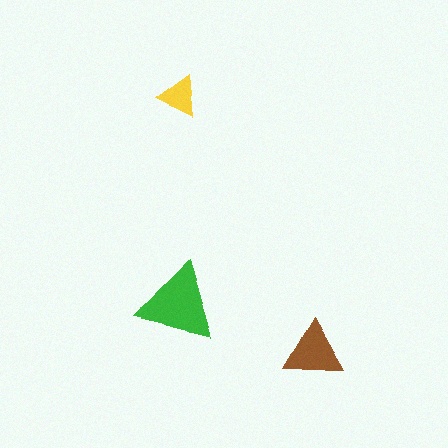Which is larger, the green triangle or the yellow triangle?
The green one.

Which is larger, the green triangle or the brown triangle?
The green one.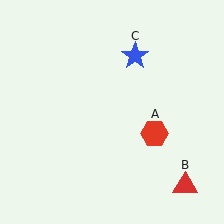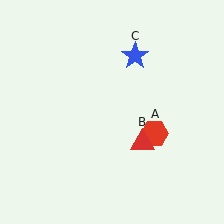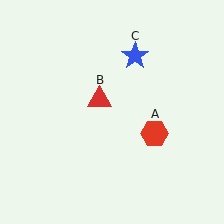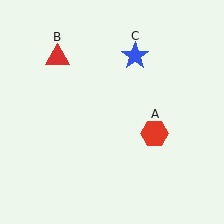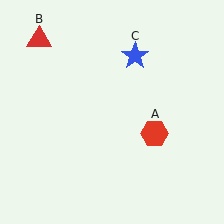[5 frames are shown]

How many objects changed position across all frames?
1 object changed position: red triangle (object B).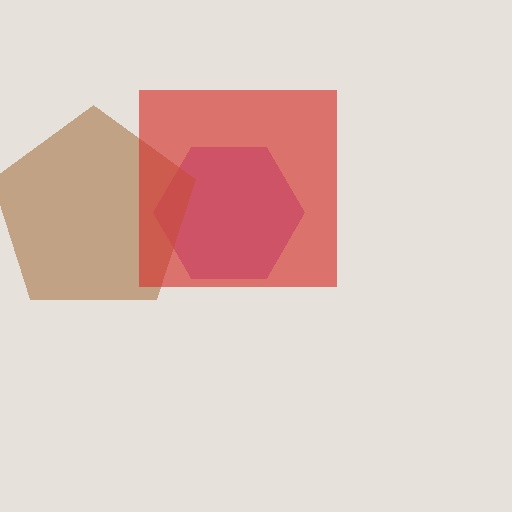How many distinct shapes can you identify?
There are 3 distinct shapes: a purple hexagon, a brown pentagon, a red square.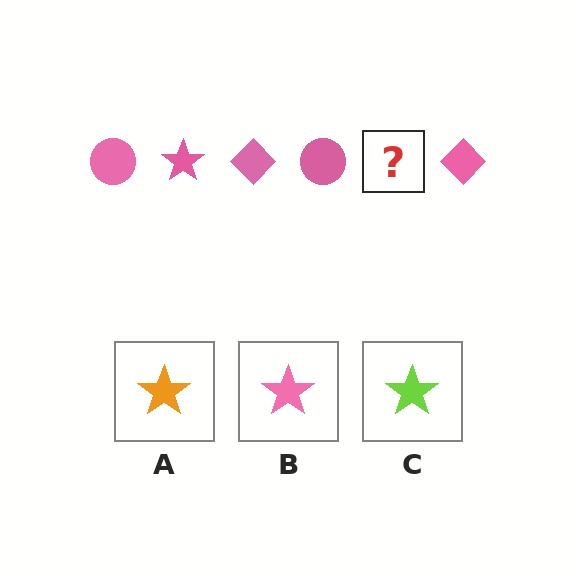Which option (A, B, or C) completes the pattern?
B.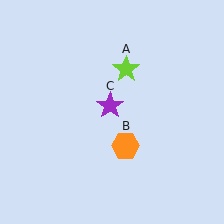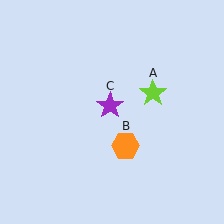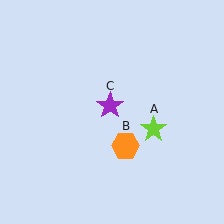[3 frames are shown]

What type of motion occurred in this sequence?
The lime star (object A) rotated clockwise around the center of the scene.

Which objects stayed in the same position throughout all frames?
Orange hexagon (object B) and purple star (object C) remained stationary.